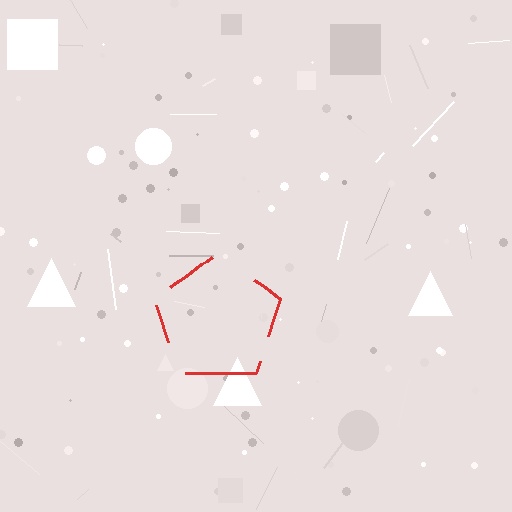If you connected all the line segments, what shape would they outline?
They would outline a pentagon.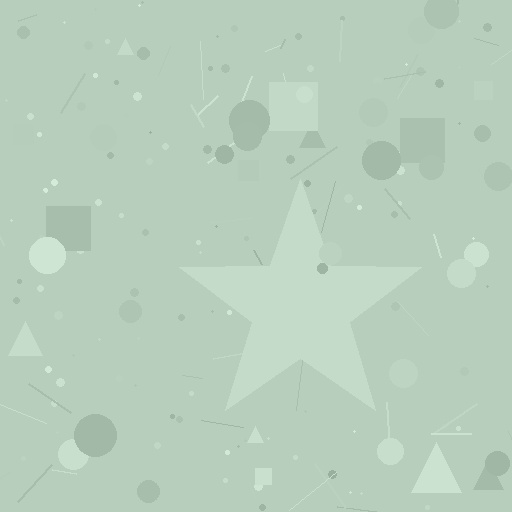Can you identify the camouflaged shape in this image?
The camouflaged shape is a star.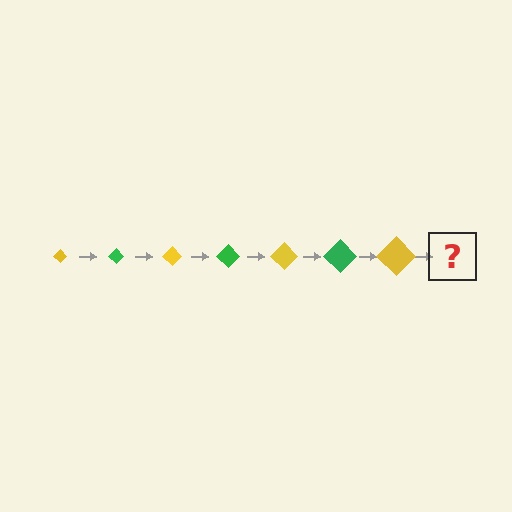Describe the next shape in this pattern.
It should be a green diamond, larger than the previous one.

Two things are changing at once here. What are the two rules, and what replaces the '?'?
The two rules are that the diamond grows larger each step and the color cycles through yellow and green. The '?' should be a green diamond, larger than the previous one.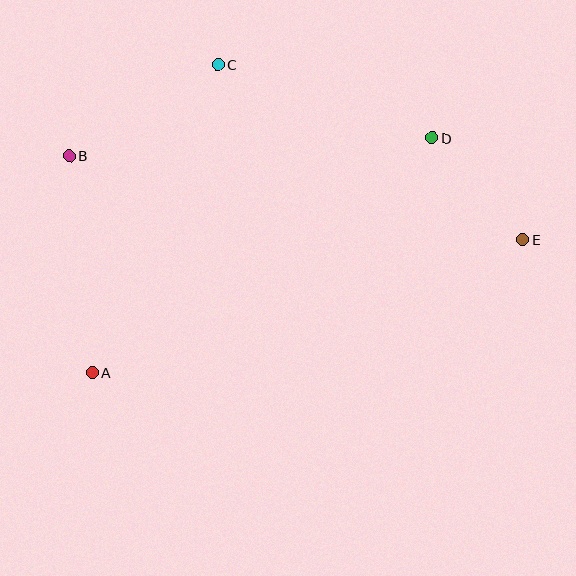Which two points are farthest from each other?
Points B and E are farthest from each other.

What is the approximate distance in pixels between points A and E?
The distance between A and E is approximately 451 pixels.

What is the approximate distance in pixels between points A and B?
The distance between A and B is approximately 218 pixels.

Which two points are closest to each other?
Points D and E are closest to each other.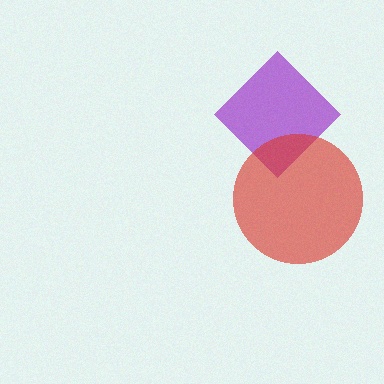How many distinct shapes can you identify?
There are 2 distinct shapes: a purple diamond, a red circle.